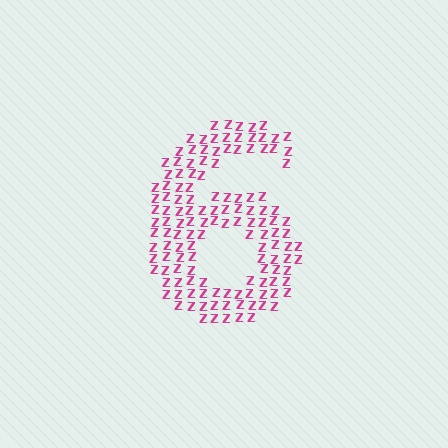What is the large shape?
The large shape is the digit 6.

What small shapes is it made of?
It is made of small letter Z's.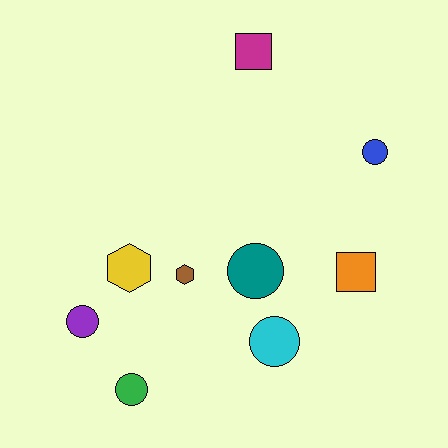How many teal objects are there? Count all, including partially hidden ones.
There is 1 teal object.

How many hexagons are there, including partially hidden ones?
There are 2 hexagons.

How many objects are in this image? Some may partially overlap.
There are 9 objects.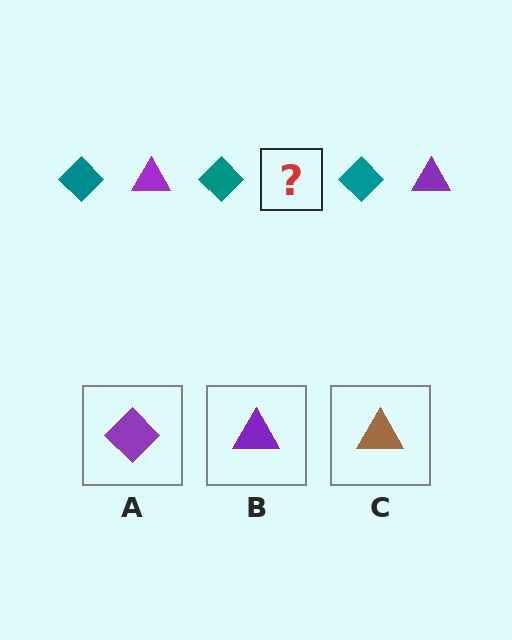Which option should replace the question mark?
Option B.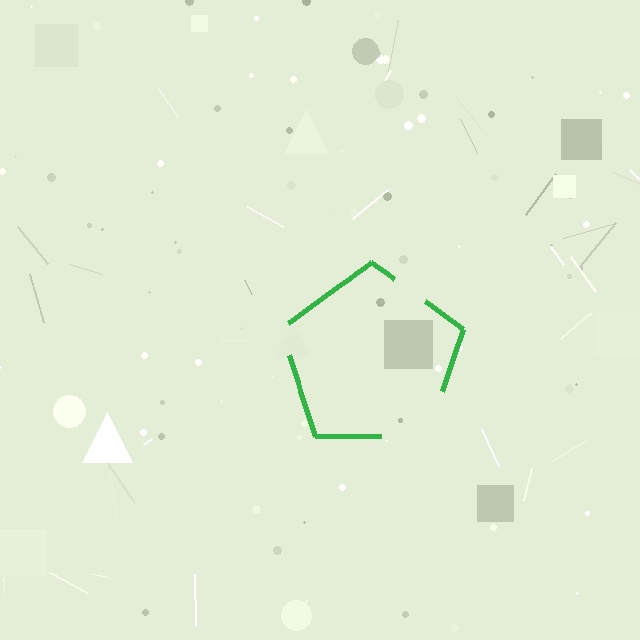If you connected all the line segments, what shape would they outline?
They would outline a pentagon.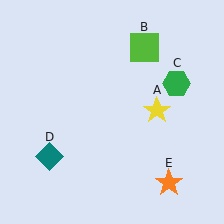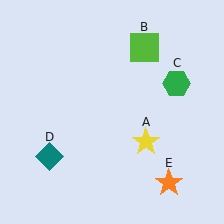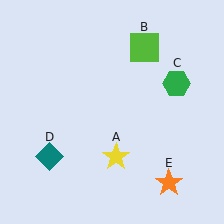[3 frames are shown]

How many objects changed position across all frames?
1 object changed position: yellow star (object A).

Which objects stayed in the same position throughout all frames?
Lime square (object B) and green hexagon (object C) and teal diamond (object D) and orange star (object E) remained stationary.